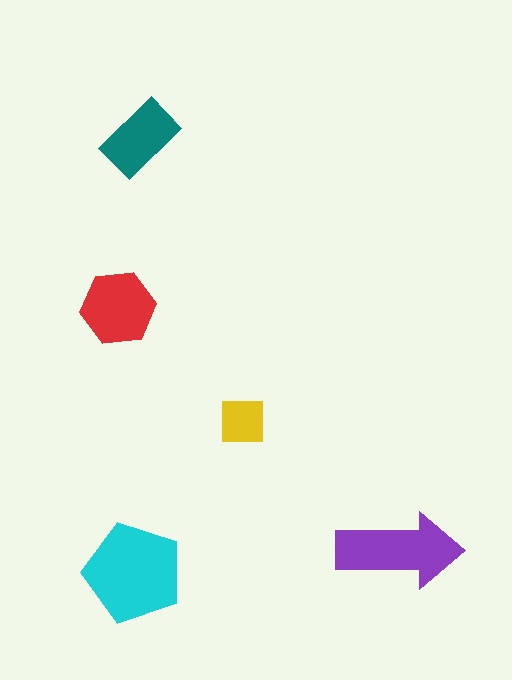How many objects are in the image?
There are 5 objects in the image.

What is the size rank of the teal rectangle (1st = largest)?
4th.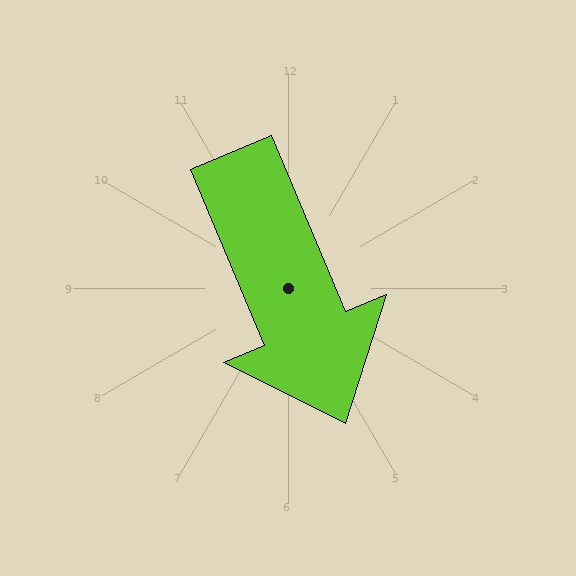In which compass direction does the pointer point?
Southeast.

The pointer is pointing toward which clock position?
Roughly 5 o'clock.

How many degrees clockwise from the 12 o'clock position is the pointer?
Approximately 157 degrees.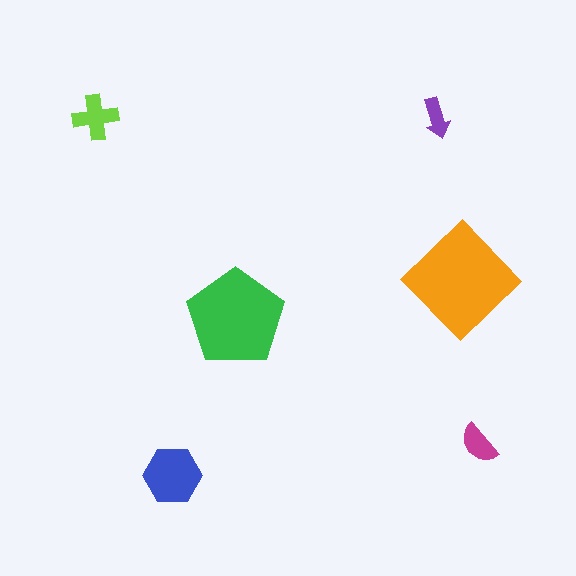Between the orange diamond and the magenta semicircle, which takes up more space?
The orange diamond.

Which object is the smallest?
The purple arrow.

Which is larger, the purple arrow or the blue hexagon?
The blue hexagon.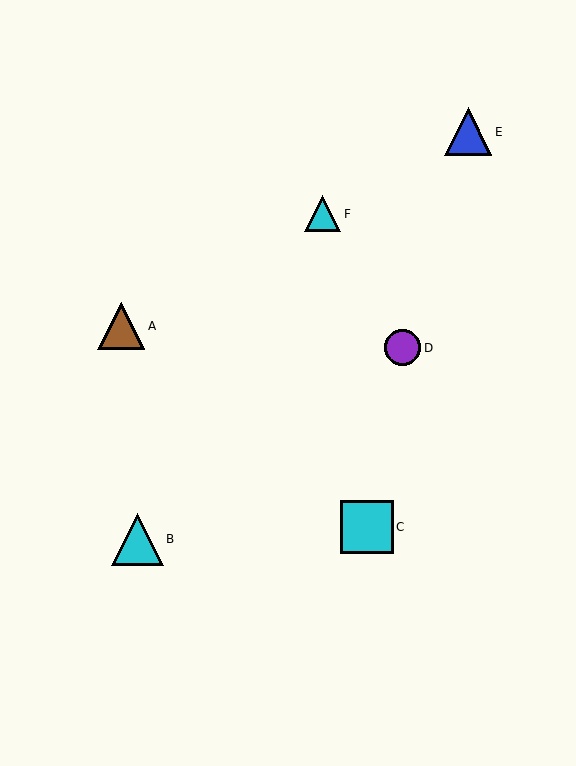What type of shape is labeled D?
Shape D is a purple circle.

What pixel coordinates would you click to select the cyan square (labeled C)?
Click at (367, 527) to select the cyan square C.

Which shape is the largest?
The cyan square (labeled C) is the largest.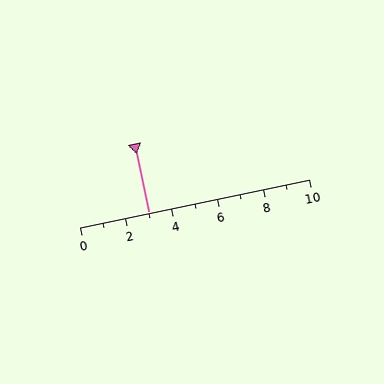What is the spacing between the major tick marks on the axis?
The major ticks are spaced 2 apart.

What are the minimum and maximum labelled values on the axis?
The axis runs from 0 to 10.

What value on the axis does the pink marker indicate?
The marker indicates approximately 3.